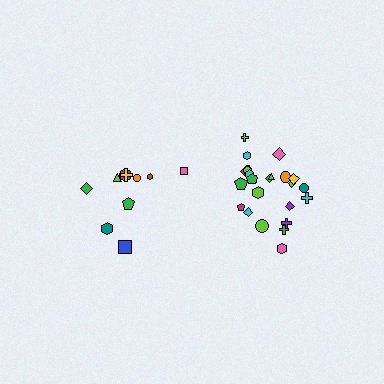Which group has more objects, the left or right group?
The right group.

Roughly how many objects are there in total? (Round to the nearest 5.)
Roughly 35 objects in total.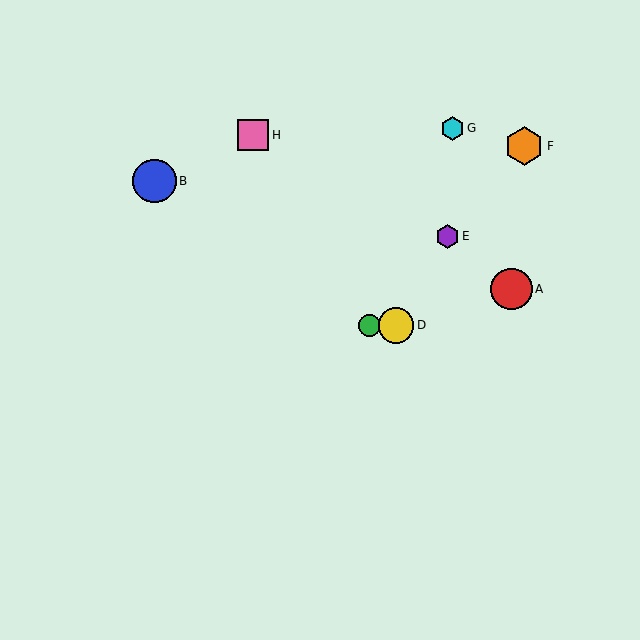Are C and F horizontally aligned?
No, C is at y≈325 and F is at y≈146.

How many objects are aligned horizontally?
2 objects (C, D) are aligned horizontally.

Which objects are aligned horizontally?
Objects C, D are aligned horizontally.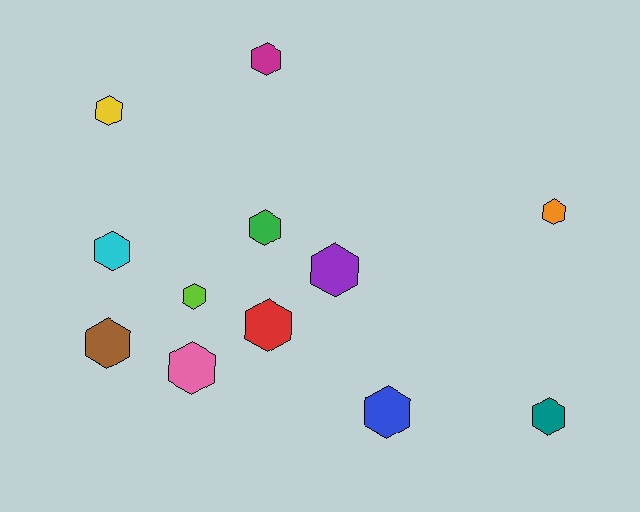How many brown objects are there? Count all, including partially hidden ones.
There is 1 brown object.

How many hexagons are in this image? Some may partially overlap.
There are 12 hexagons.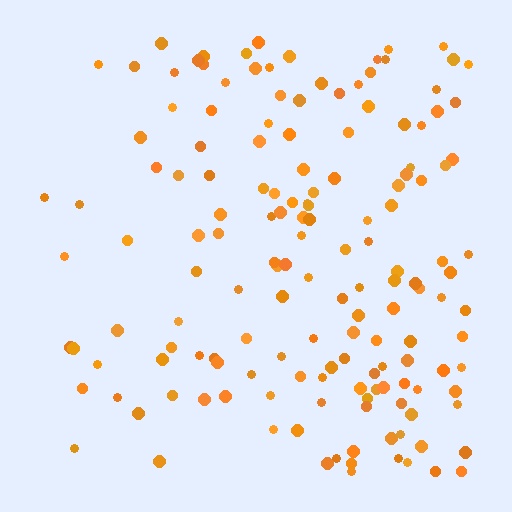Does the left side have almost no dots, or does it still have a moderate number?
Still a moderate number, just noticeably fewer than the right.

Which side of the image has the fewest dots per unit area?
The left.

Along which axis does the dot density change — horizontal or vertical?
Horizontal.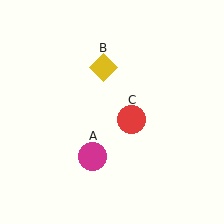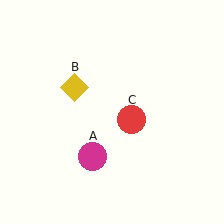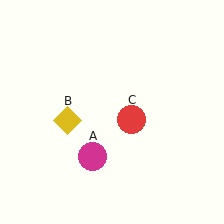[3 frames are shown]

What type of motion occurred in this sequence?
The yellow diamond (object B) rotated counterclockwise around the center of the scene.